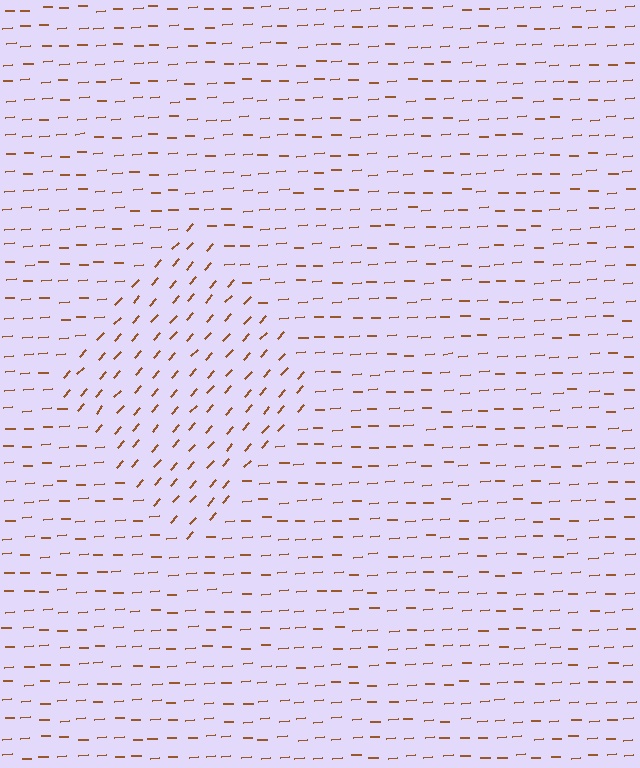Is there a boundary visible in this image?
Yes, there is a texture boundary formed by a change in line orientation.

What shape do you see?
I see a diamond.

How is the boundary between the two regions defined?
The boundary is defined purely by a change in line orientation (approximately 45 degrees difference). All lines are the same color and thickness.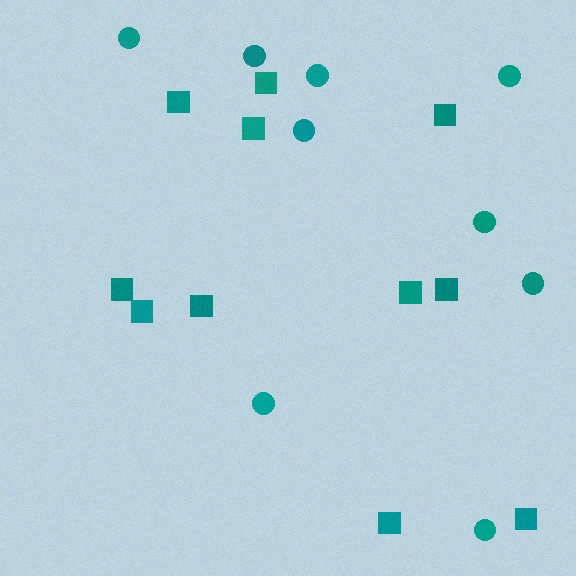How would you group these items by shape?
There are 2 groups: one group of squares (11) and one group of circles (9).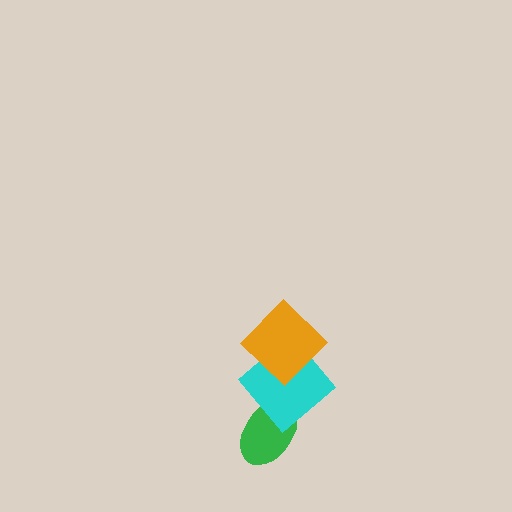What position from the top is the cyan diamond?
The cyan diamond is 2nd from the top.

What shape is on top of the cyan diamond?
The orange diamond is on top of the cyan diamond.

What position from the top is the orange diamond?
The orange diamond is 1st from the top.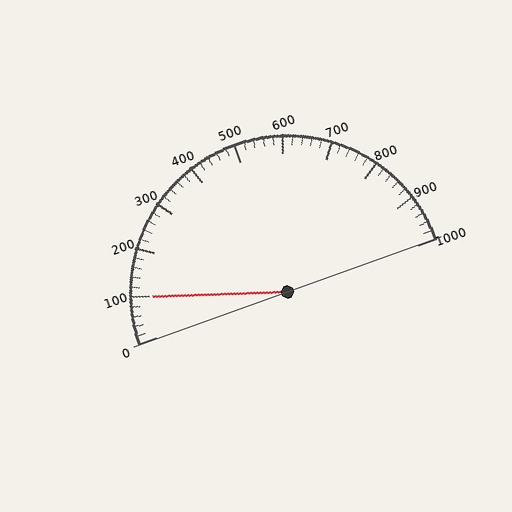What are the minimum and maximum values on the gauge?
The gauge ranges from 0 to 1000.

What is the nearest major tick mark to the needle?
The nearest major tick mark is 100.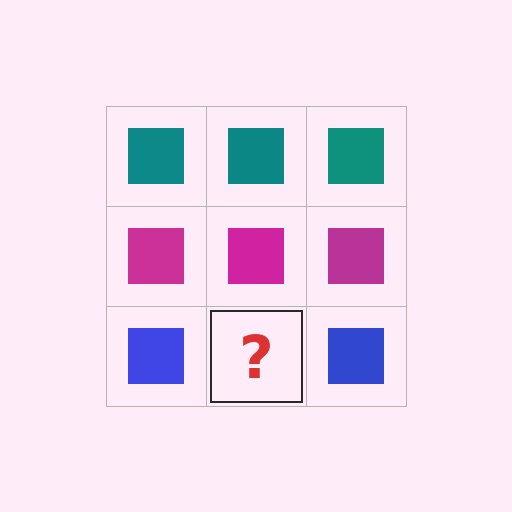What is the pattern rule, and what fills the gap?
The rule is that each row has a consistent color. The gap should be filled with a blue square.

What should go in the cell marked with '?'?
The missing cell should contain a blue square.